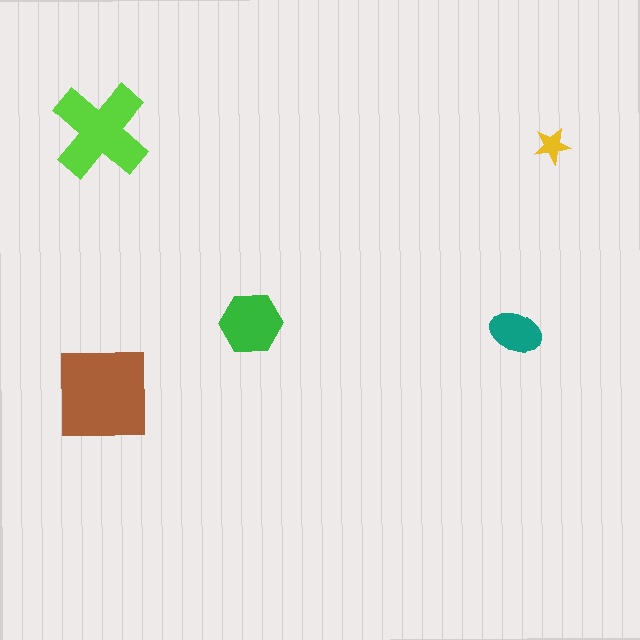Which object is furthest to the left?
The lime cross is leftmost.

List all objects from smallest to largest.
The yellow star, the teal ellipse, the green hexagon, the lime cross, the brown square.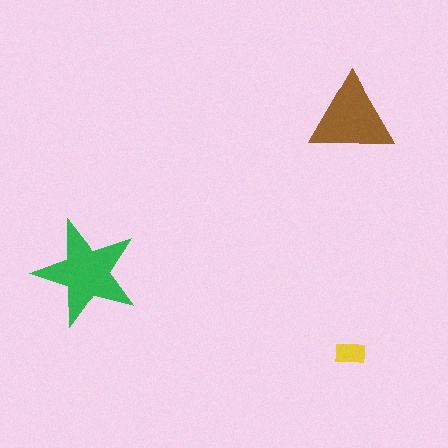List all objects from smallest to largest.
The yellow rectangle, the brown triangle, the green star.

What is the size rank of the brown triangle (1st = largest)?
2nd.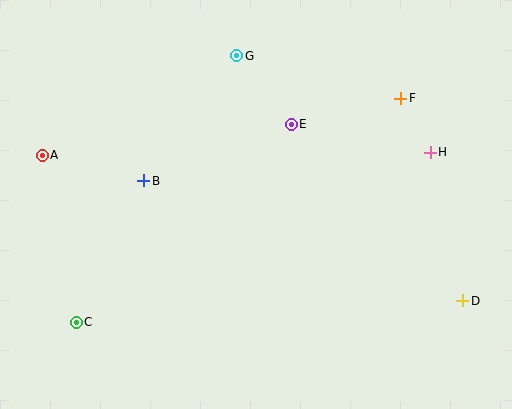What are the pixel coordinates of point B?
Point B is at (144, 181).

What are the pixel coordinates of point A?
Point A is at (42, 155).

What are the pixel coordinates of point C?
Point C is at (76, 322).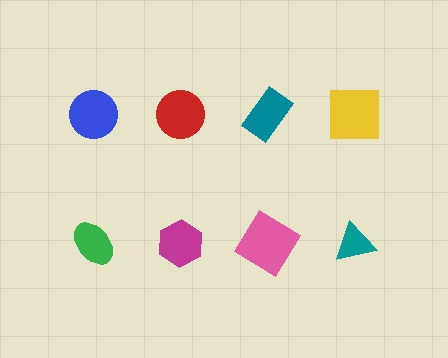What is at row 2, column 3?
A pink diamond.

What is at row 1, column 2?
A red circle.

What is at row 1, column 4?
A yellow square.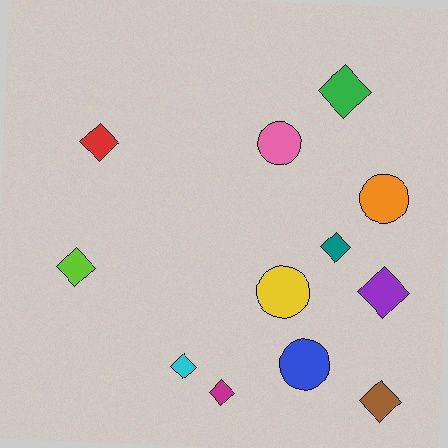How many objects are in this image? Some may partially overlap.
There are 12 objects.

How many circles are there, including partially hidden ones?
There are 4 circles.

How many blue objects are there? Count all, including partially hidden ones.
There is 1 blue object.